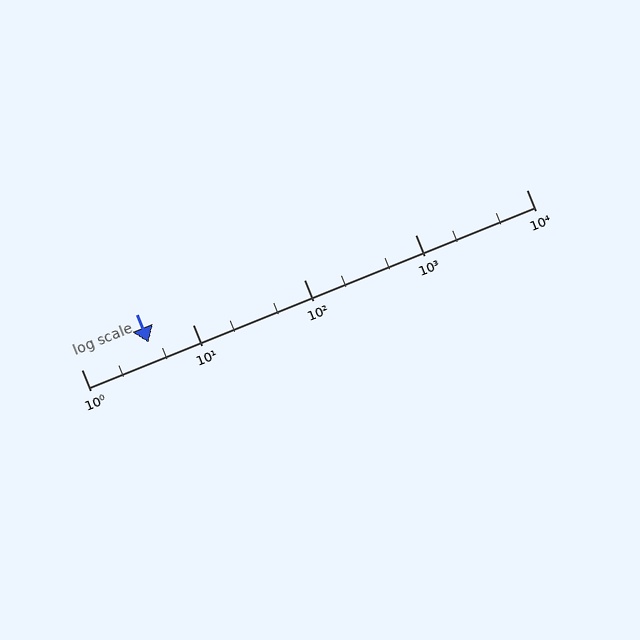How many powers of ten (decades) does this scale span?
The scale spans 4 decades, from 1 to 10000.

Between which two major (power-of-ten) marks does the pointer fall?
The pointer is between 1 and 10.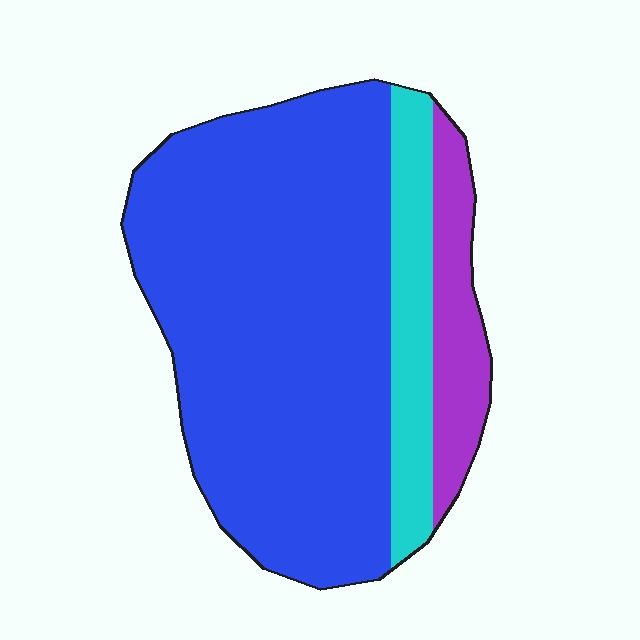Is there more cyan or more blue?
Blue.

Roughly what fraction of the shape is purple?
Purple covers 12% of the shape.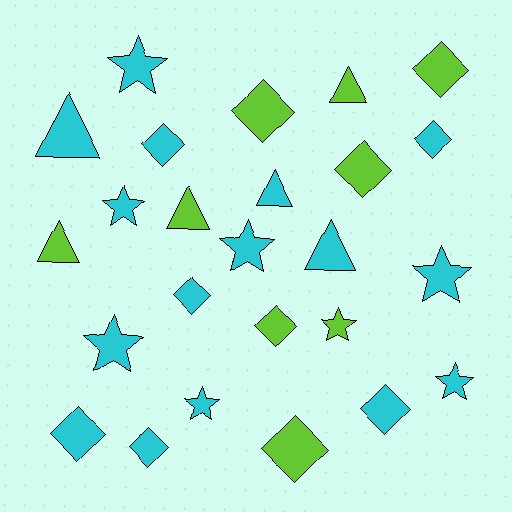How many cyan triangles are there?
There are 3 cyan triangles.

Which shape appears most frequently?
Diamond, with 11 objects.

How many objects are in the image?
There are 25 objects.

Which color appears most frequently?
Cyan, with 16 objects.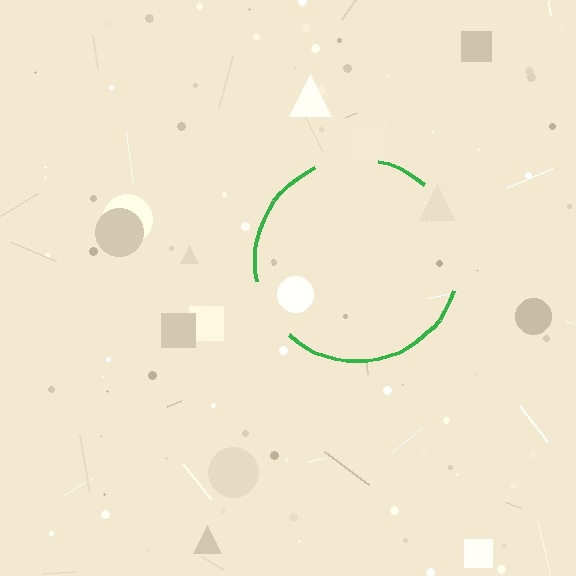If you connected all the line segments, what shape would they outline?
They would outline a circle.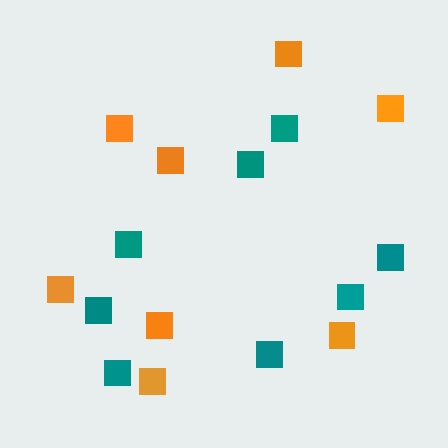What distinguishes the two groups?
There are 2 groups: one group of teal squares (8) and one group of orange squares (8).